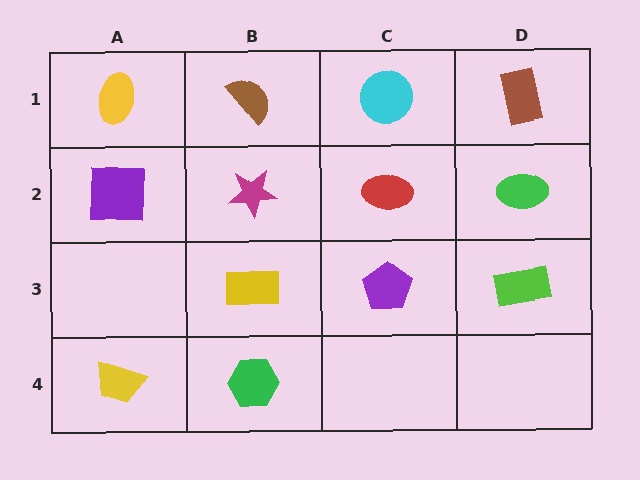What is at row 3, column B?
A yellow rectangle.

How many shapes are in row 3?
3 shapes.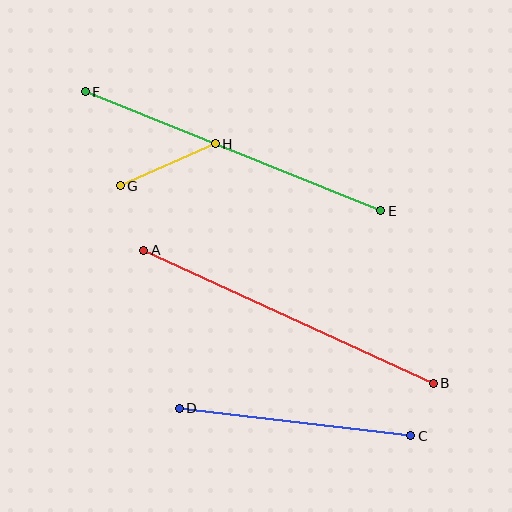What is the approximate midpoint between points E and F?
The midpoint is at approximately (233, 151) pixels.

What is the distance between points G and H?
The distance is approximately 103 pixels.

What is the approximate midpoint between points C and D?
The midpoint is at approximately (295, 422) pixels.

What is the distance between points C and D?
The distance is approximately 233 pixels.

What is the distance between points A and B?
The distance is approximately 319 pixels.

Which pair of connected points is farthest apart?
Points A and B are farthest apart.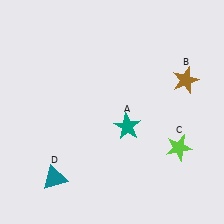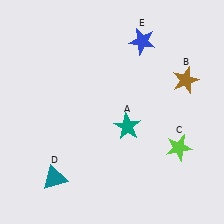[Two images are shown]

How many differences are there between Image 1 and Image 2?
There is 1 difference between the two images.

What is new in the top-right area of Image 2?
A blue star (E) was added in the top-right area of Image 2.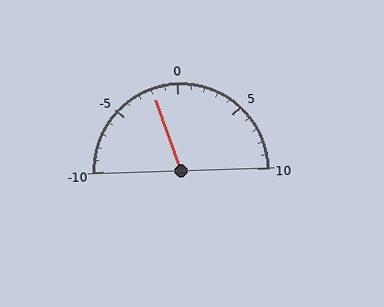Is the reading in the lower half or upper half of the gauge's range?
The reading is in the lower half of the range (-10 to 10).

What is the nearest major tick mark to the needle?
The nearest major tick mark is 0.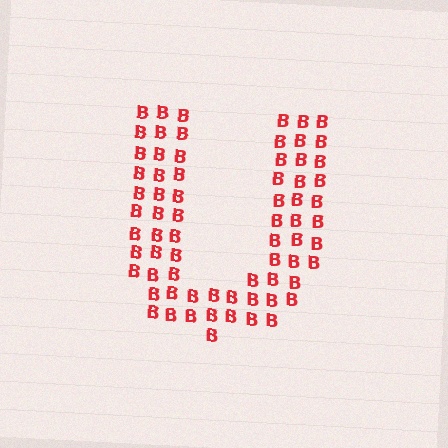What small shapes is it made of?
It is made of small letter B's.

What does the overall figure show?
The overall figure shows the letter U.